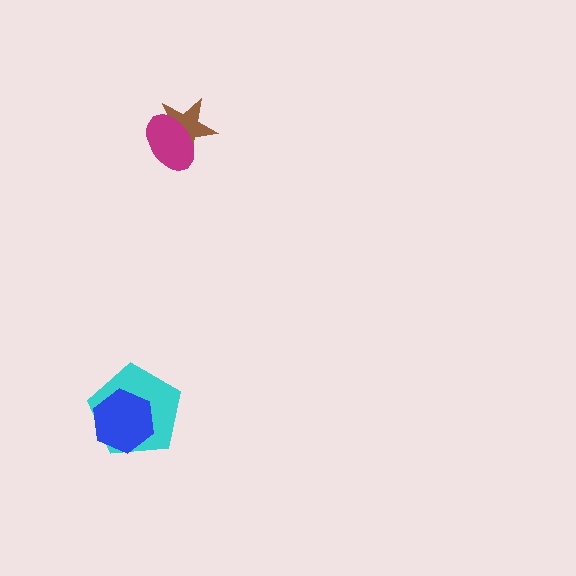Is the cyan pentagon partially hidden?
Yes, it is partially covered by another shape.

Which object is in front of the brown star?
The magenta ellipse is in front of the brown star.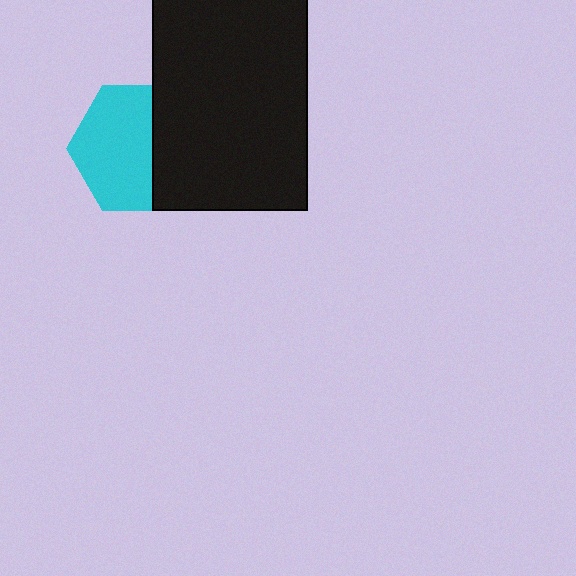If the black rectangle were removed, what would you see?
You would see the complete cyan hexagon.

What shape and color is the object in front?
The object in front is a black rectangle.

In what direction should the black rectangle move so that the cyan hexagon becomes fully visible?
The black rectangle should move right. That is the shortest direction to clear the overlap and leave the cyan hexagon fully visible.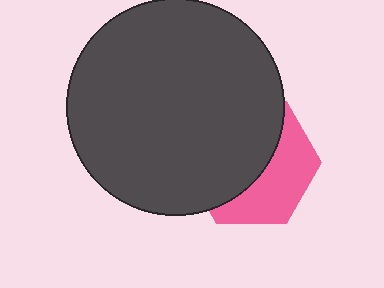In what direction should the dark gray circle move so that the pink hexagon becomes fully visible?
The dark gray circle should move toward the upper-left. That is the shortest direction to clear the overlap and leave the pink hexagon fully visible.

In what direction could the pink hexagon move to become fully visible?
The pink hexagon could move toward the lower-right. That would shift it out from behind the dark gray circle entirely.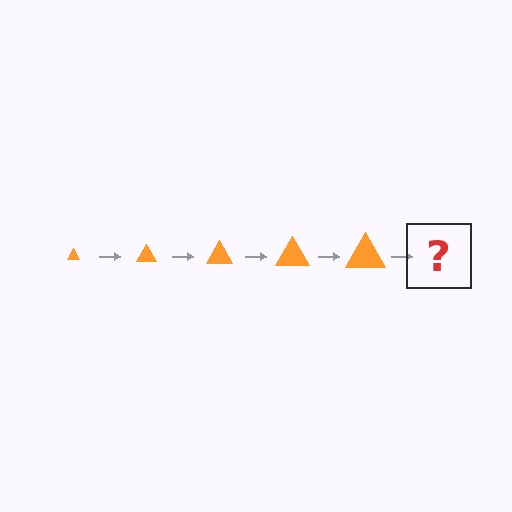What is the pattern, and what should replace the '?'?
The pattern is that the triangle gets progressively larger each step. The '?' should be an orange triangle, larger than the previous one.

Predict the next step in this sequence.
The next step is an orange triangle, larger than the previous one.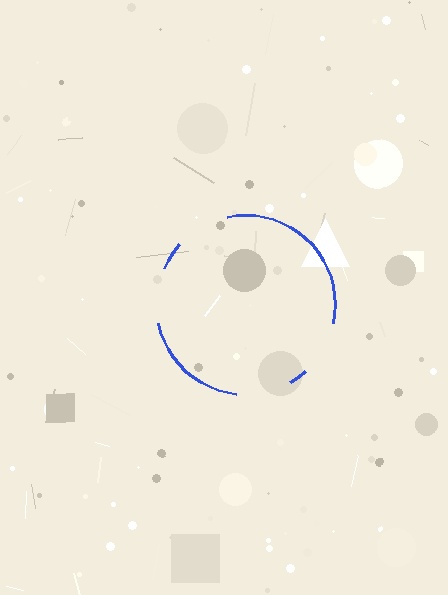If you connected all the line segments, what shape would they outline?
They would outline a circle.